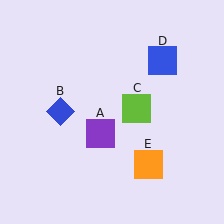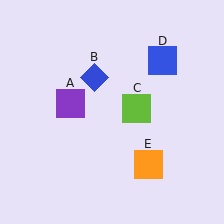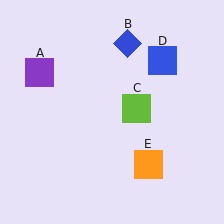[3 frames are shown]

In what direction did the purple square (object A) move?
The purple square (object A) moved up and to the left.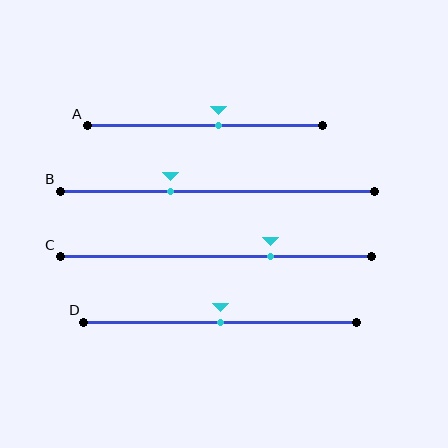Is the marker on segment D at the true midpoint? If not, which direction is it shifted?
Yes, the marker on segment D is at the true midpoint.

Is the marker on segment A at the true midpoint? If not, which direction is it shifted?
No, the marker on segment A is shifted to the right by about 6% of the segment length.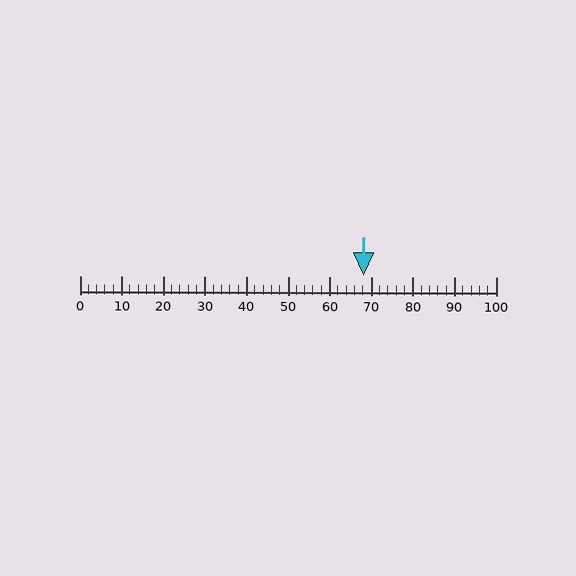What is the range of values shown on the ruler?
The ruler shows values from 0 to 100.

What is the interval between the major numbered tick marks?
The major tick marks are spaced 10 units apart.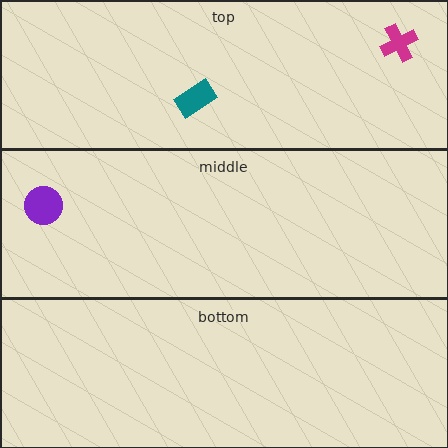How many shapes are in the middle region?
1.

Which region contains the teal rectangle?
The top region.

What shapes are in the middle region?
The purple circle.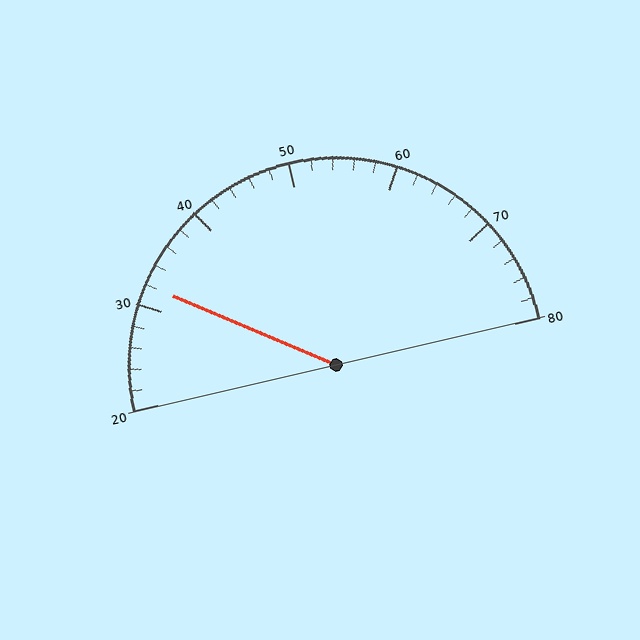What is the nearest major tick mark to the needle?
The nearest major tick mark is 30.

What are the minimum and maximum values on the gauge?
The gauge ranges from 20 to 80.